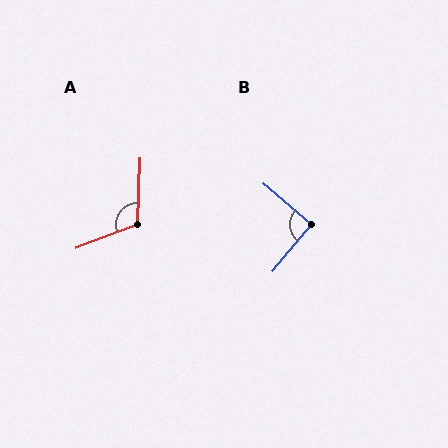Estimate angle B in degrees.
Approximately 91 degrees.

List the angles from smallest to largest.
B (91°), A (113°).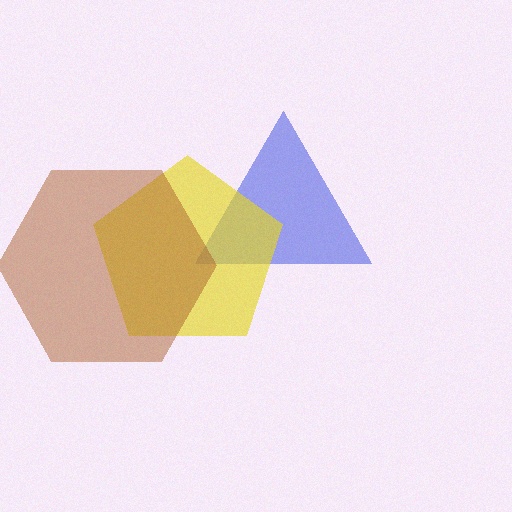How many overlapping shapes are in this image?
There are 3 overlapping shapes in the image.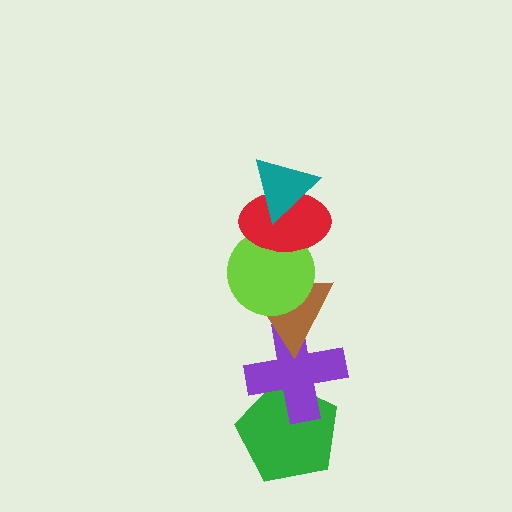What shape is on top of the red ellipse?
The teal triangle is on top of the red ellipse.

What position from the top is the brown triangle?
The brown triangle is 4th from the top.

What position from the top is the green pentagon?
The green pentagon is 6th from the top.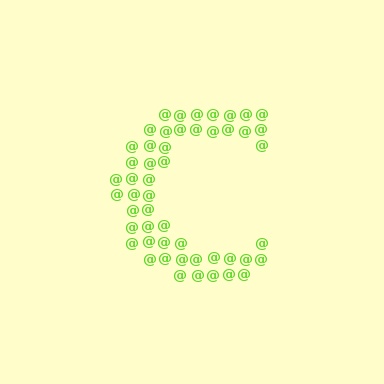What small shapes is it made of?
It is made of small at signs.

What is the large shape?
The large shape is the letter C.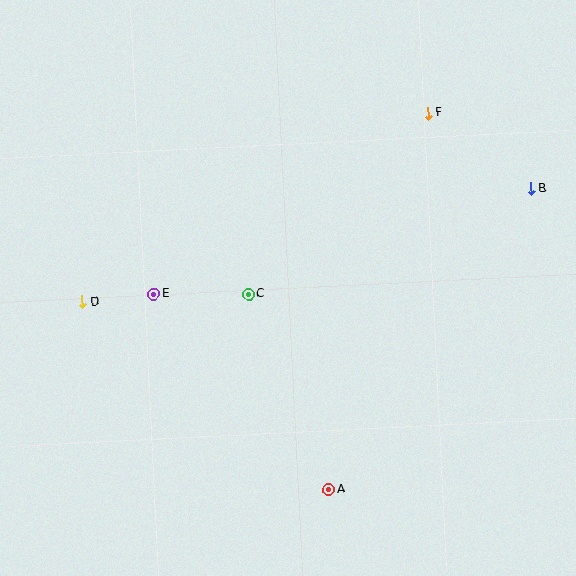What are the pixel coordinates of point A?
Point A is at (329, 489).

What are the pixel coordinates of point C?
Point C is at (248, 294).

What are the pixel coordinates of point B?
Point B is at (530, 189).